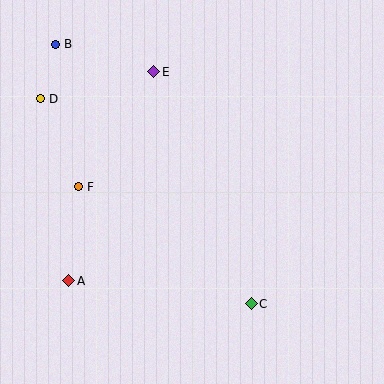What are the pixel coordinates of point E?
Point E is at (154, 72).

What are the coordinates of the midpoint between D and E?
The midpoint between D and E is at (97, 85).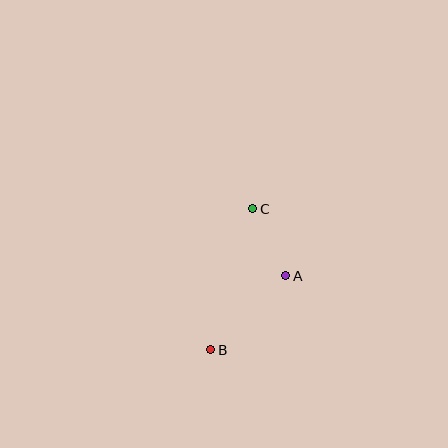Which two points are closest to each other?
Points A and C are closest to each other.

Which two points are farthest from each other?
Points B and C are farthest from each other.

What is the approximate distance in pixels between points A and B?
The distance between A and B is approximately 106 pixels.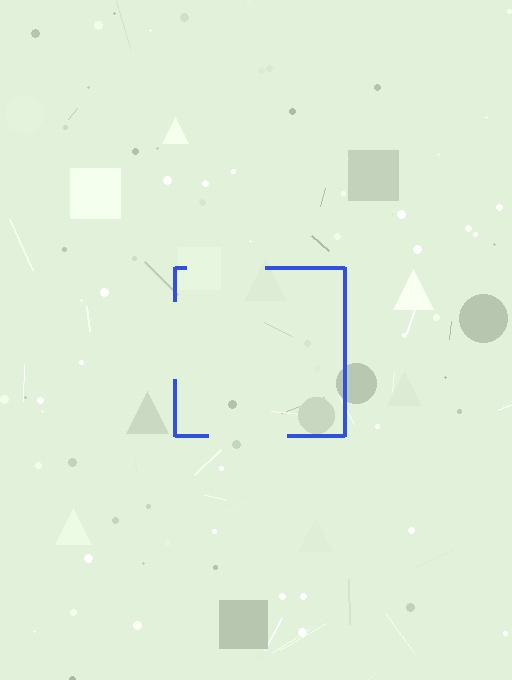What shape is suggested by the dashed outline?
The dashed outline suggests a square.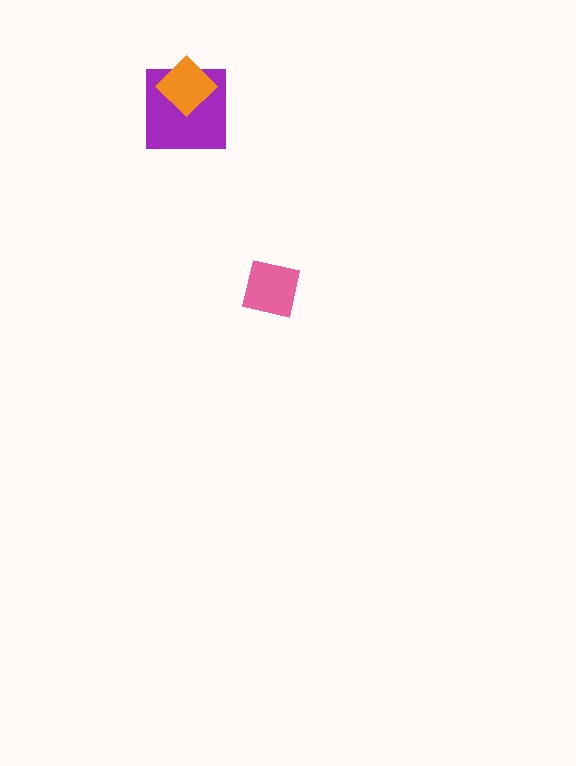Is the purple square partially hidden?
Yes, it is partially covered by another shape.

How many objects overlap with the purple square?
1 object overlaps with the purple square.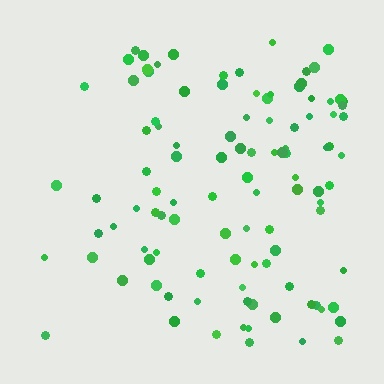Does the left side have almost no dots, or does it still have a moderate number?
Still a moderate number, just noticeably fewer than the right.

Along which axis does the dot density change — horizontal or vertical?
Horizontal.